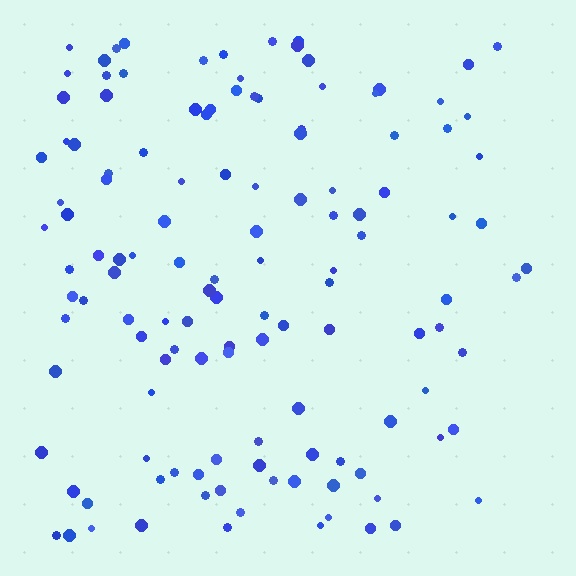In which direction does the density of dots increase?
From right to left, with the left side densest.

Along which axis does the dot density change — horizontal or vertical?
Horizontal.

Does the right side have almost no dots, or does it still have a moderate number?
Still a moderate number, just noticeably fewer than the left.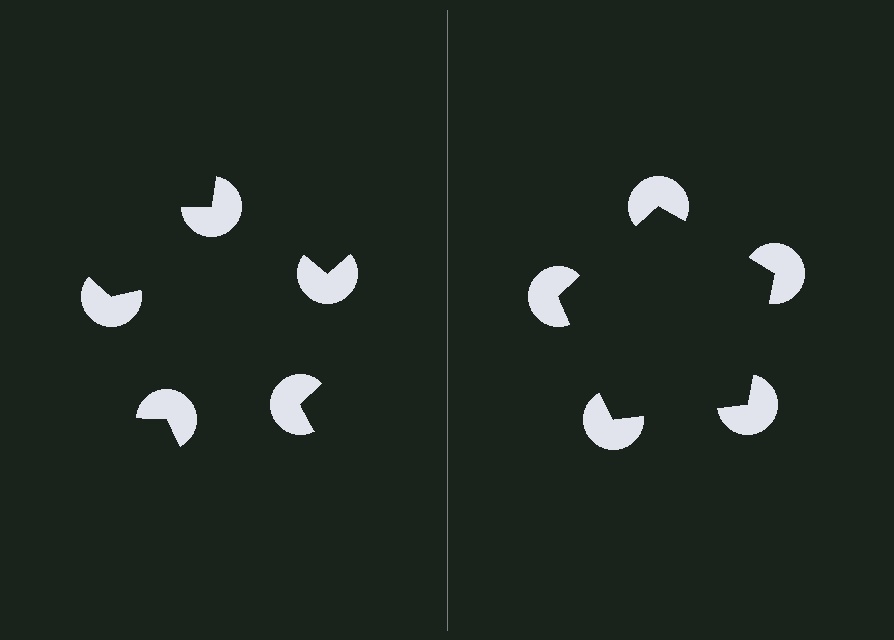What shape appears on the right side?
An illusory pentagon.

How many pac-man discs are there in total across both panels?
10 — 5 on each side.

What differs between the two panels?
The pac-man discs are positioned identically on both sides; only the wedge orientations differ. On the right they align to a pentagon; on the left they are misaligned.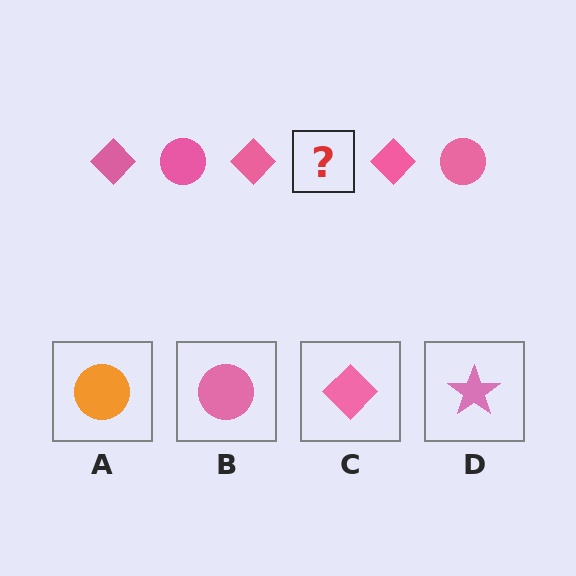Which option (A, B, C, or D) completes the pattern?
B.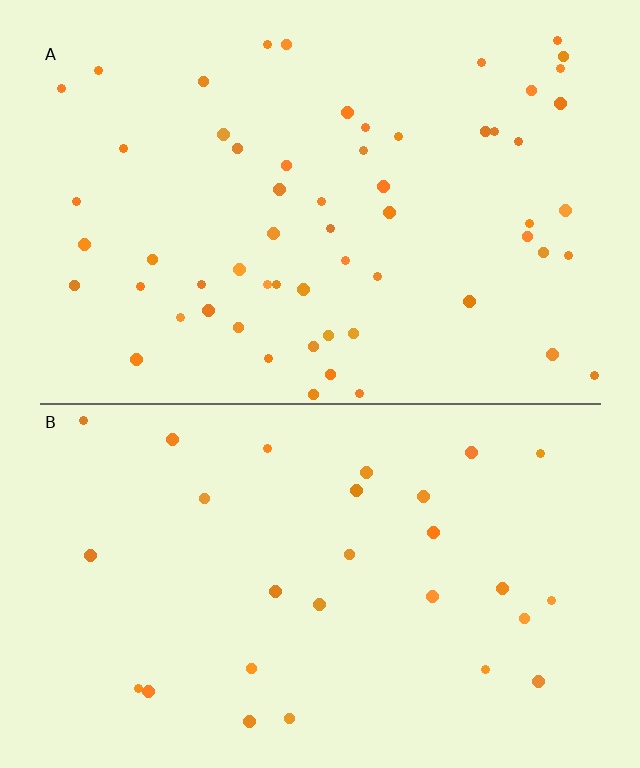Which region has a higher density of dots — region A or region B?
A (the top).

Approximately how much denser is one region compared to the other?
Approximately 2.1× — region A over region B.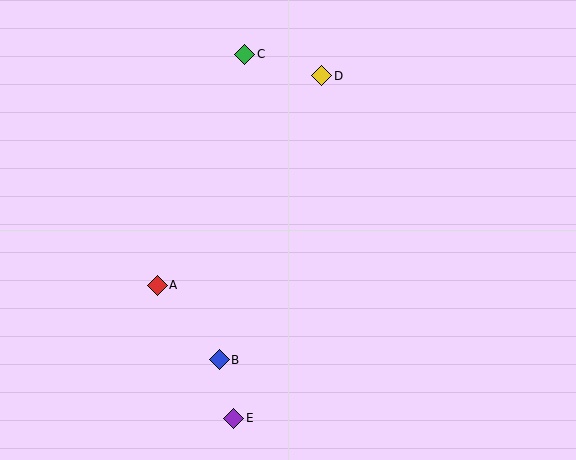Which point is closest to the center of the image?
Point A at (157, 285) is closest to the center.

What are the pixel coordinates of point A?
Point A is at (157, 285).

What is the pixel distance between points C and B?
The distance between C and B is 307 pixels.